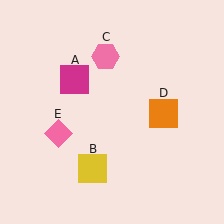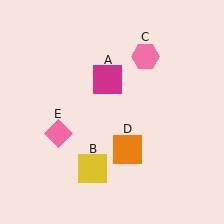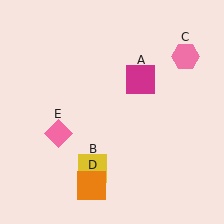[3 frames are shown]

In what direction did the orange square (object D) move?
The orange square (object D) moved down and to the left.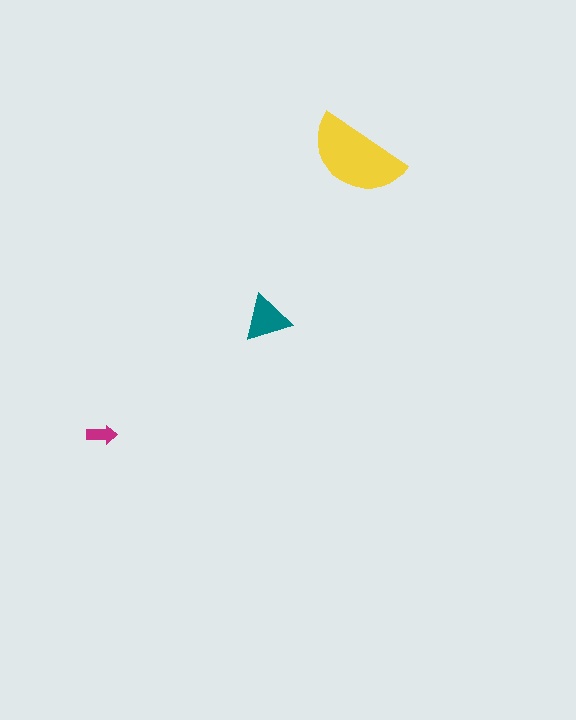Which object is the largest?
The yellow semicircle.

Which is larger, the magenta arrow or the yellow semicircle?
The yellow semicircle.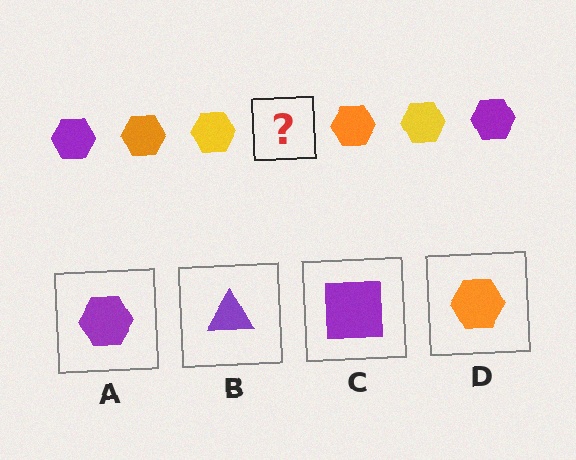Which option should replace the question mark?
Option A.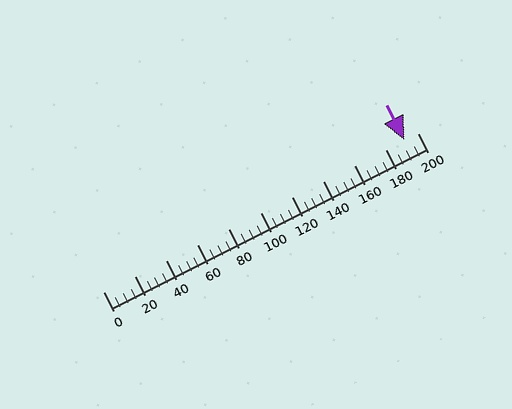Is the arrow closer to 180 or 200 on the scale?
The arrow is closer to 200.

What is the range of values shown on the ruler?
The ruler shows values from 0 to 200.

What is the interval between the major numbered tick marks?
The major tick marks are spaced 20 units apart.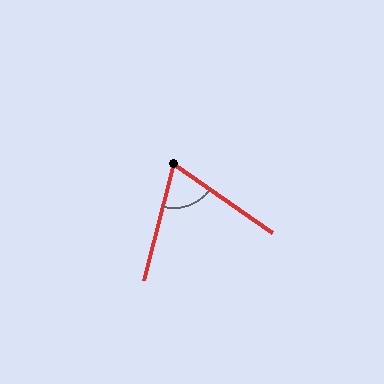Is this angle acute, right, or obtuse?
It is acute.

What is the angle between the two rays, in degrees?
Approximately 70 degrees.